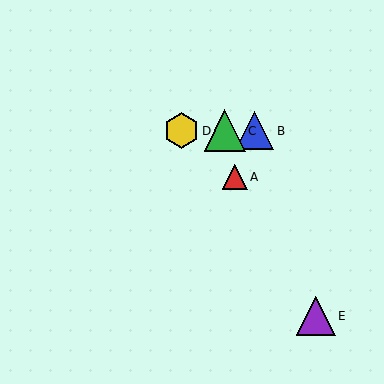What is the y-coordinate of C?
Object C is at y≈131.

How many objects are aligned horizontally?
3 objects (B, C, D) are aligned horizontally.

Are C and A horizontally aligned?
No, C is at y≈131 and A is at y≈177.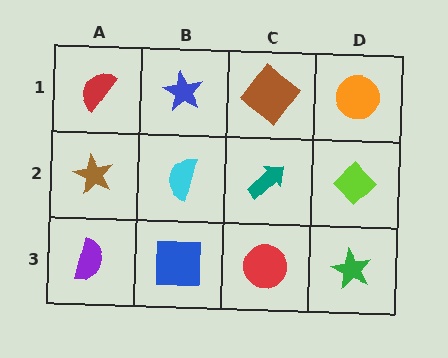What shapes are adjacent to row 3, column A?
A brown star (row 2, column A), a blue square (row 3, column B).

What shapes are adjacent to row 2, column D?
An orange circle (row 1, column D), a green star (row 3, column D), a teal arrow (row 2, column C).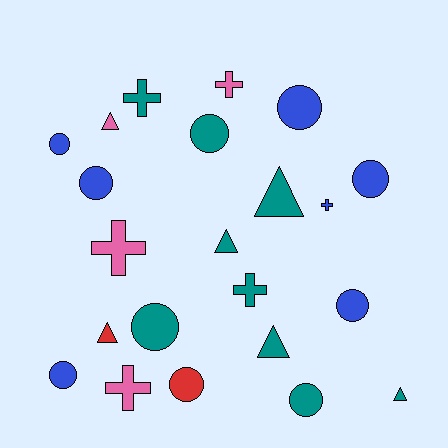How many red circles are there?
There is 1 red circle.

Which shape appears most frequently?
Circle, with 10 objects.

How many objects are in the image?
There are 22 objects.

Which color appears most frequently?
Teal, with 9 objects.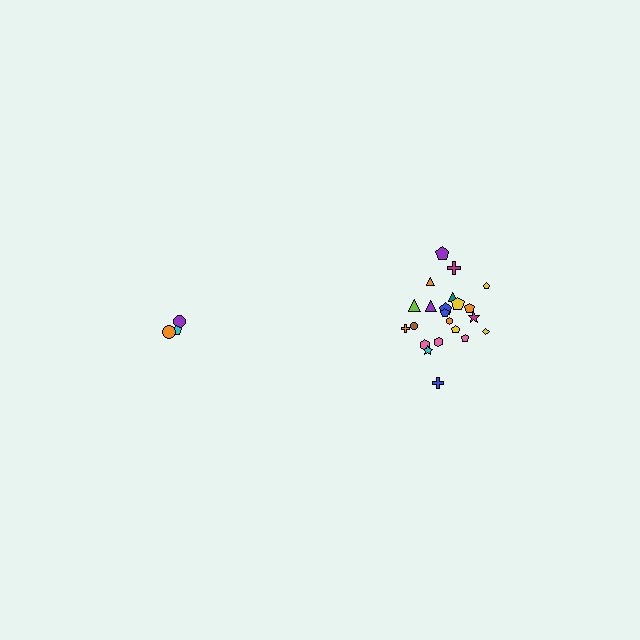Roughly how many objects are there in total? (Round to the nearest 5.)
Roughly 25 objects in total.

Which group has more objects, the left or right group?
The right group.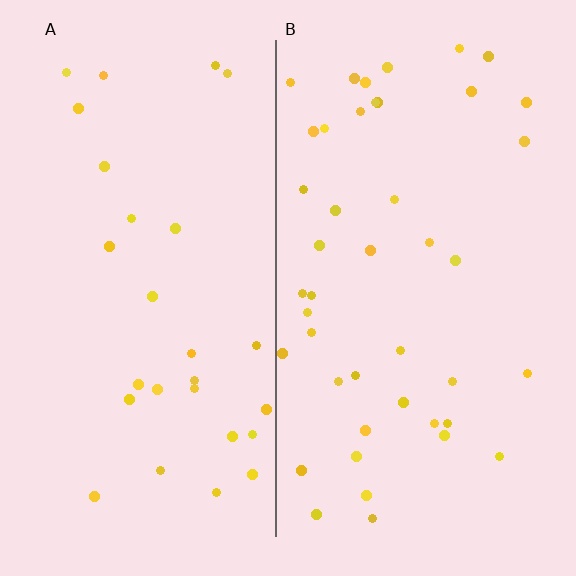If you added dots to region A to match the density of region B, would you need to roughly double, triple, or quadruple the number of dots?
Approximately double.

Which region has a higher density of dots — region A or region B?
B (the right).